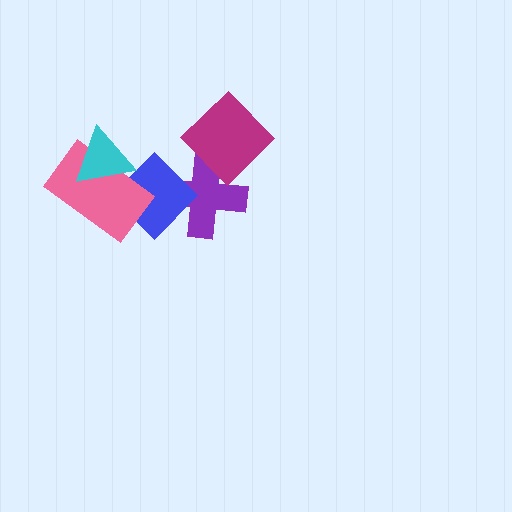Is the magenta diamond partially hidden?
No, no other shape covers it.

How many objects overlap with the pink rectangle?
2 objects overlap with the pink rectangle.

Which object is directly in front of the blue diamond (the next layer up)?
The pink rectangle is directly in front of the blue diamond.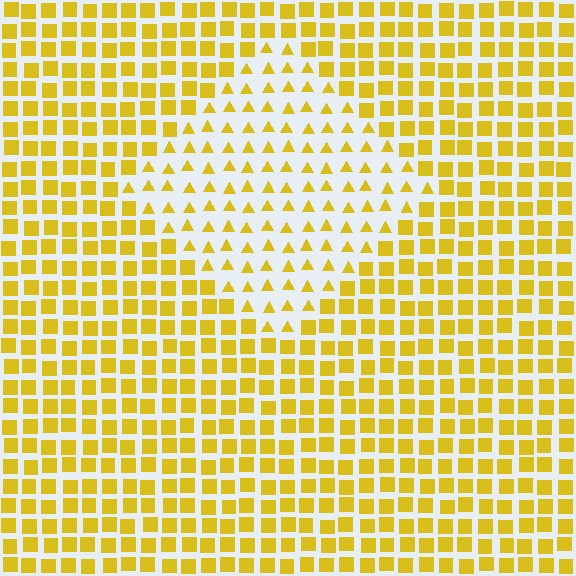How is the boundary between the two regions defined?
The boundary is defined by a change in element shape: triangles inside vs. squares outside. All elements share the same color and spacing.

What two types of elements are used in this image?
The image uses triangles inside the diamond region and squares outside it.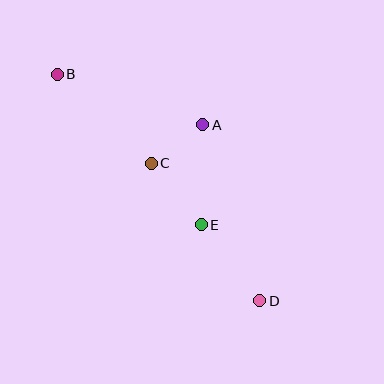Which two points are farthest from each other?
Points B and D are farthest from each other.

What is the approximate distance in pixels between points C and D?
The distance between C and D is approximately 175 pixels.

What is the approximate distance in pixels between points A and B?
The distance between A and B is approximately 154 pixels.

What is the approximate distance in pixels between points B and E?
The distance between B and E is approximately 208 pixels.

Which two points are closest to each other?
Points A and C are closest to each other.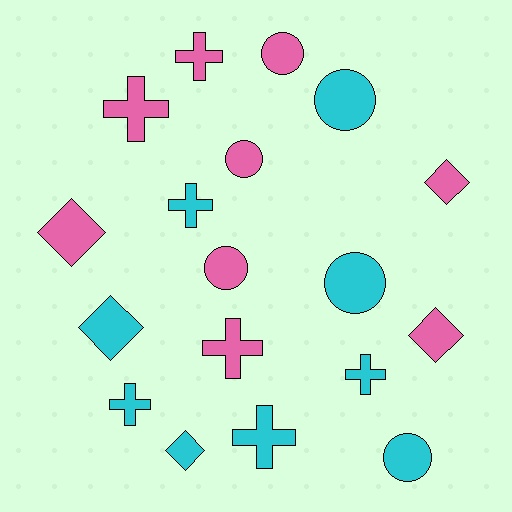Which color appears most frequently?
Cyan, with 9 objects.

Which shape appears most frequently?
Cross, with 7 objects.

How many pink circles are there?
There are 3 pink circles.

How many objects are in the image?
There are 18 objects.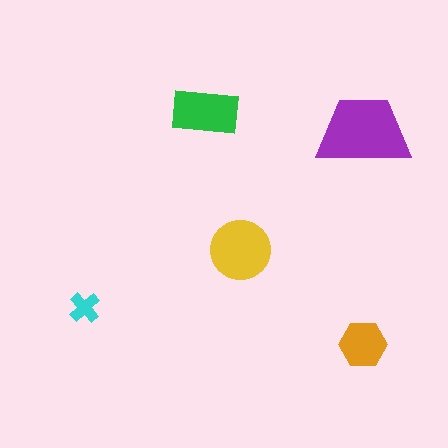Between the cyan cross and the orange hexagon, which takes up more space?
The orange hexagon.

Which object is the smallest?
The cyan cross.